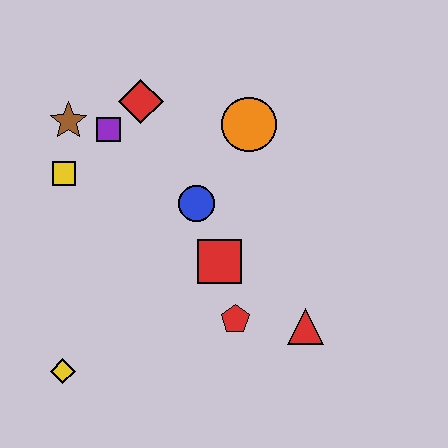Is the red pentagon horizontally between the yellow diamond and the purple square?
No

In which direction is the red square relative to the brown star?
The red square is to the right of the brown star.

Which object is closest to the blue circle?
The red square is closest to the blue circle.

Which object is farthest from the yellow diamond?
The orange circle is farthest from the yellow diamond.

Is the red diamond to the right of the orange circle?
No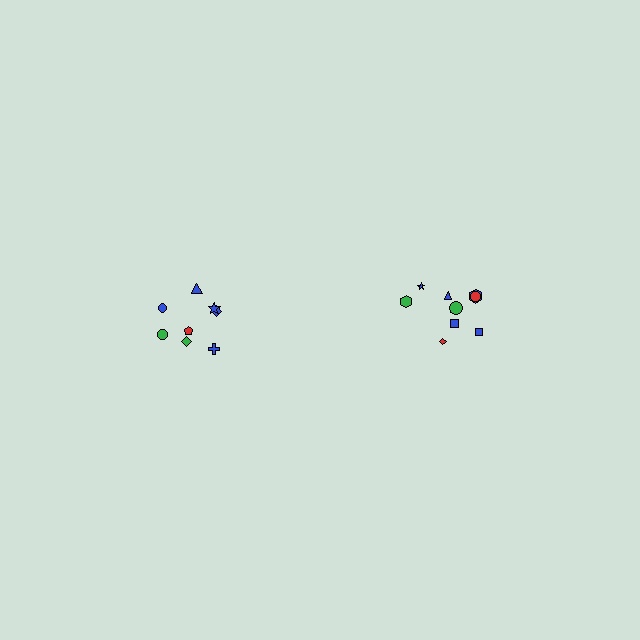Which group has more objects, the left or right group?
The right group.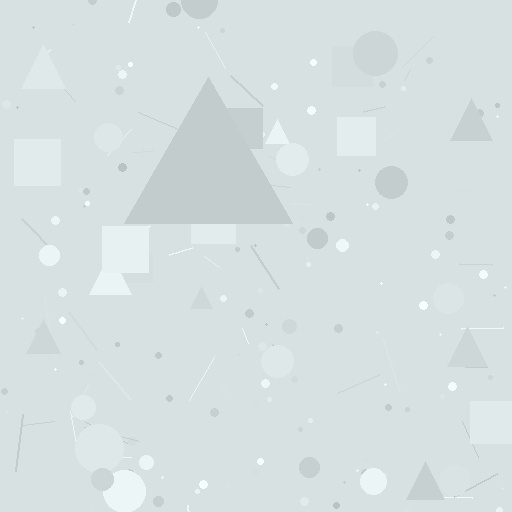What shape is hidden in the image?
A triangle is hidden in the image.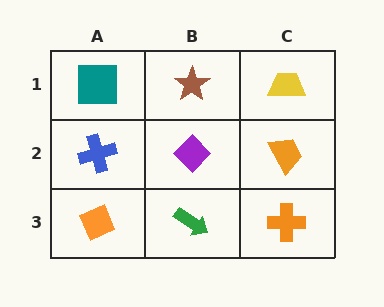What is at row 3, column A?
An orange diamond.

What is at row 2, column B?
A purple diamond.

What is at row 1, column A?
A teal square.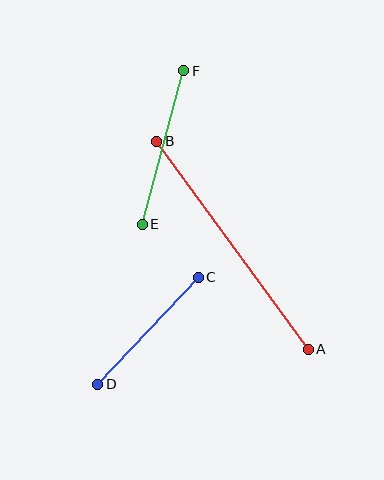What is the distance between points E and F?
The distance is approximately 159 pixels.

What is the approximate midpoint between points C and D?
The midpoint is at approximately (148, 331) pixels.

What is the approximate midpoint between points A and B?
The midpoint is at approximately (232, 245) pixels.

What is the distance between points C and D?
The distance is approximately 147 pixels.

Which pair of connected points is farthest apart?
Points A and B are farthest apart.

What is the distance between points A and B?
The distance is approximately 257 pixels.